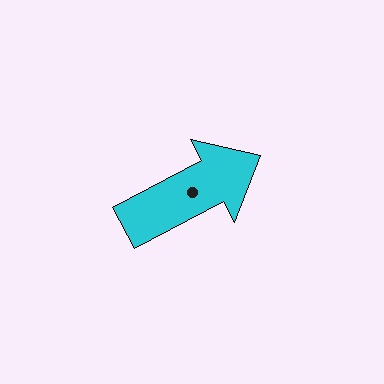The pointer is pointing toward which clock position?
Roughly 2 o'clock.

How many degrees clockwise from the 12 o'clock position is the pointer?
Approximately 62 degrees.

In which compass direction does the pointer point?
Northeast.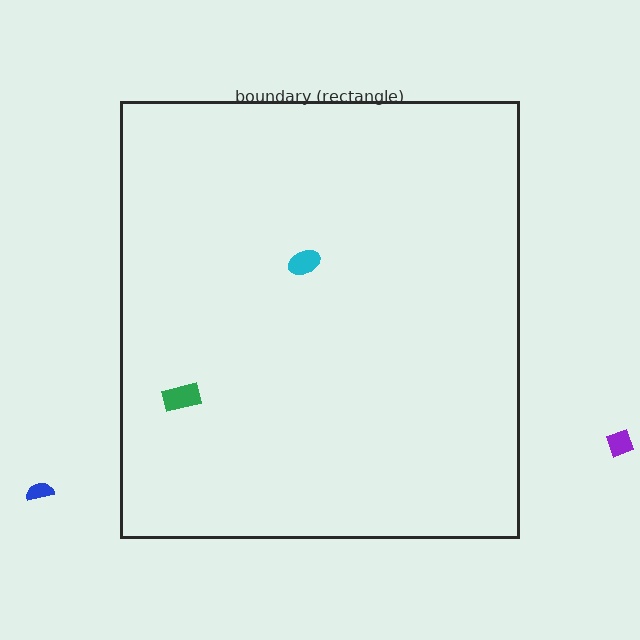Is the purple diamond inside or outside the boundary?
Outside.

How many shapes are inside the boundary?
2 inside, 2 outside.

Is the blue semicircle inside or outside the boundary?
Outside.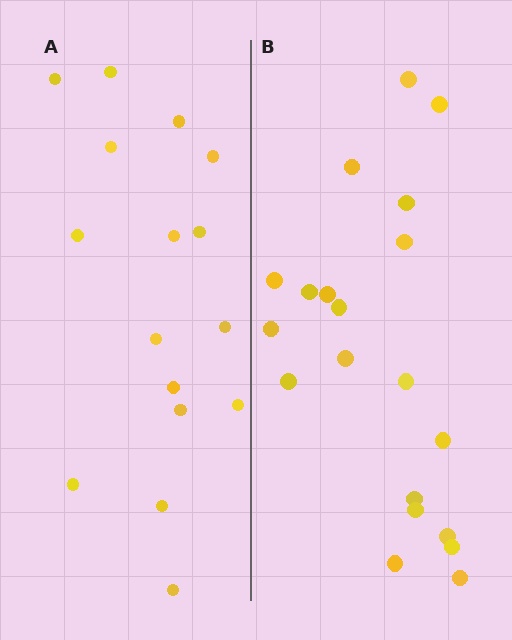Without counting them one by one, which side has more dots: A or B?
Region B (the right region) has more dots.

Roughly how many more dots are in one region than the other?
Region B has about 4 more dots than region A.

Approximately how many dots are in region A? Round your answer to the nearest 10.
About 20 dots. (The exact count is 16, which rounds to 20.)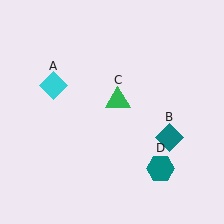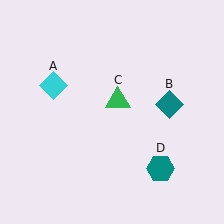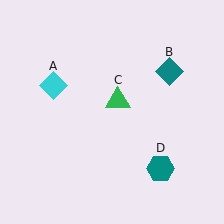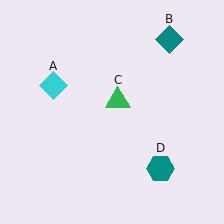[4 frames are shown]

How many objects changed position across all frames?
1 object changed position: teal diamond (object B).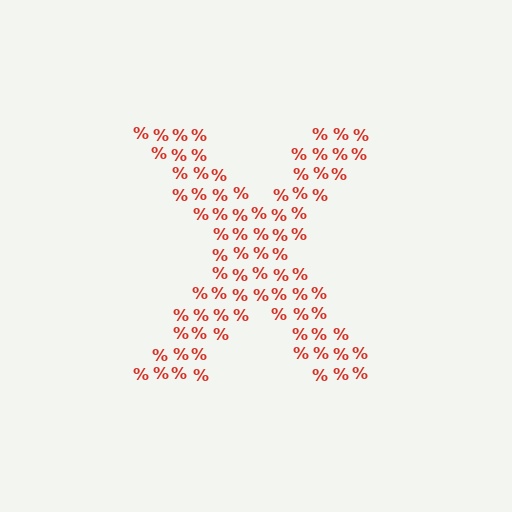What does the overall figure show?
The overall figure shows the letter X.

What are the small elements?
The small elements are percent signs.